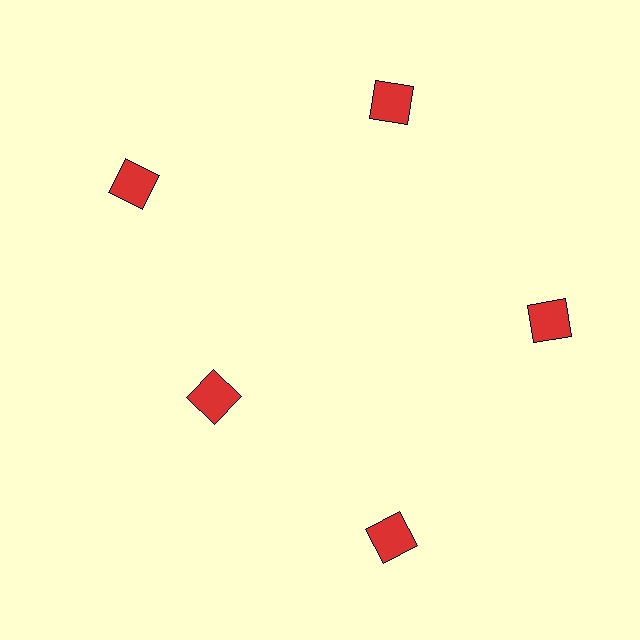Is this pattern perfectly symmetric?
No. The 5 red squares are arranged in a ring, but one element near the 8 o'clock position is pulled inward toward the center, breaking the 5-fold rotational symmetry.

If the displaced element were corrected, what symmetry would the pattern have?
It would have 5-fold rotational symmetry — the pattern would map onto itself every 72 degrees.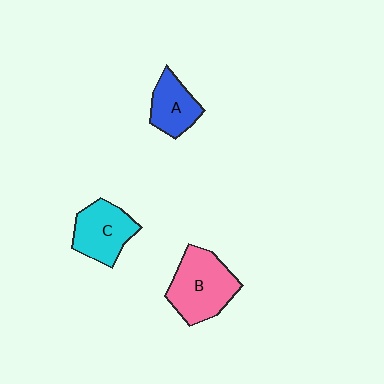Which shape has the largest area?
Shape B (pink).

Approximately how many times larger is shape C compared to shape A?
Approximately 1.3 times.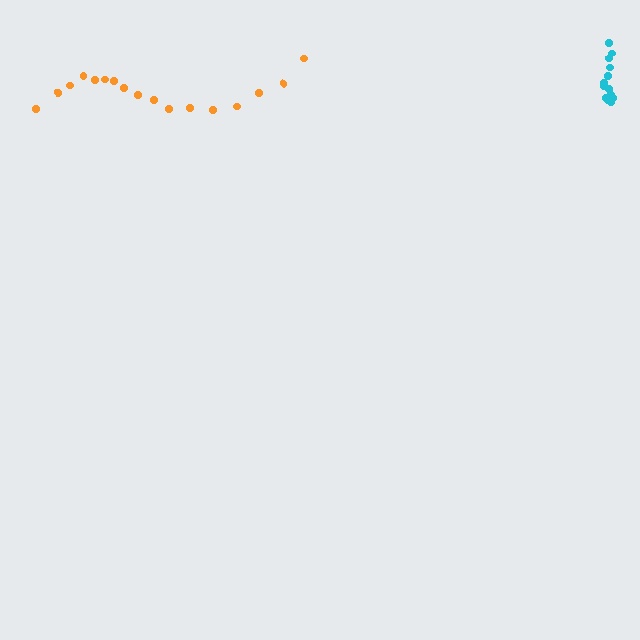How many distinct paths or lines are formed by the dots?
There are 2 distinct paths.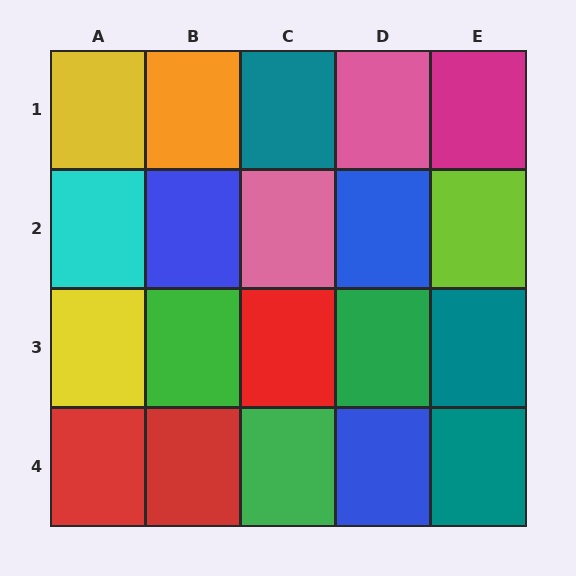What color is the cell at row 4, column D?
Blue.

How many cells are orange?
1 cell is orange.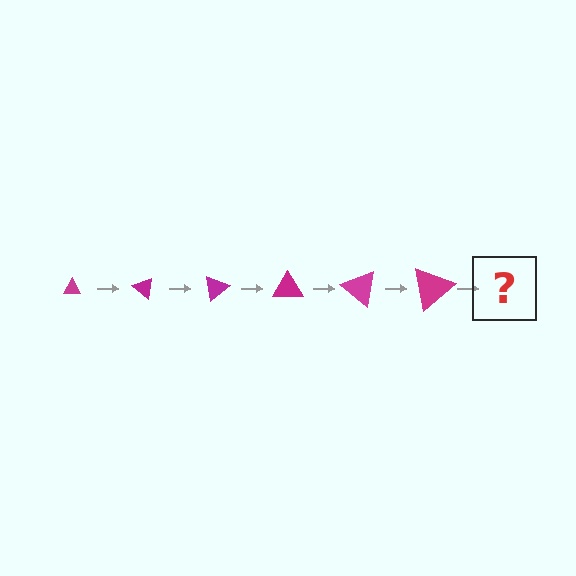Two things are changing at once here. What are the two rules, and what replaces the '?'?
The two rules are that the triangle grows larger each step and it rotates 40 degrees each step. The '?' should be a triangle, larger than the previous one and rotated 240 degrees from the start.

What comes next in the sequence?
The next element should be a triangle, larger than the previous one and rotated 240 degrees from the start.